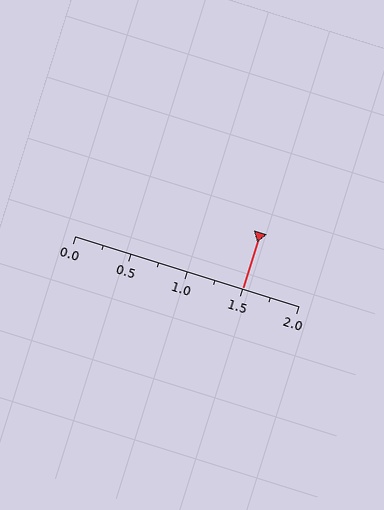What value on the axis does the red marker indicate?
The marker indicates approximately 1.5.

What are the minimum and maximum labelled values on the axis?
The axis runs from 0.0 to 2.0.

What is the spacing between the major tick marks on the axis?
The major ticks are spaced 0.5 apart.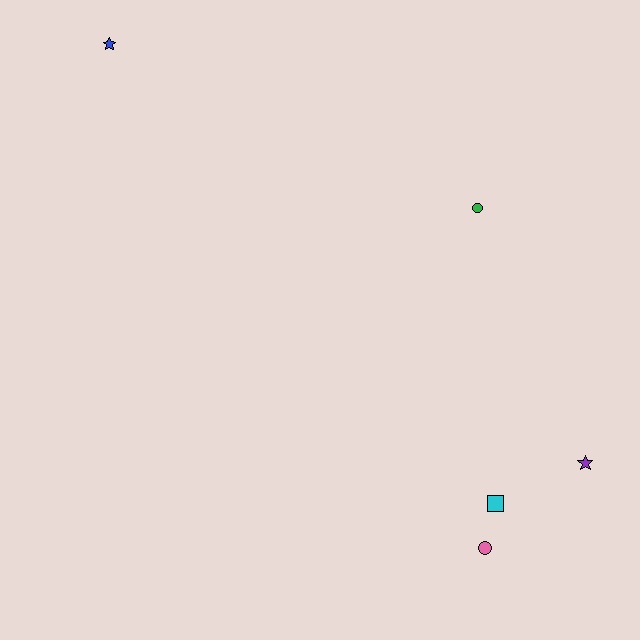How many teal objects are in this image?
There are no teal objects.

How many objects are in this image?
There are 5 objects.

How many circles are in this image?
There are 2 circles.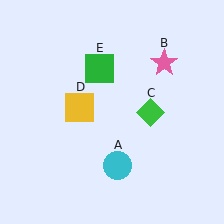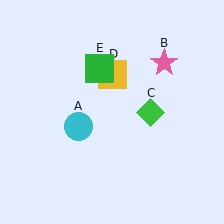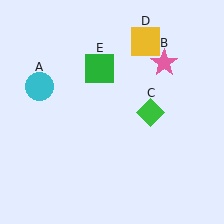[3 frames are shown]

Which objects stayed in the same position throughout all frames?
Pink star (object B) and green diamond (object C) and green square (object E) remained stationary.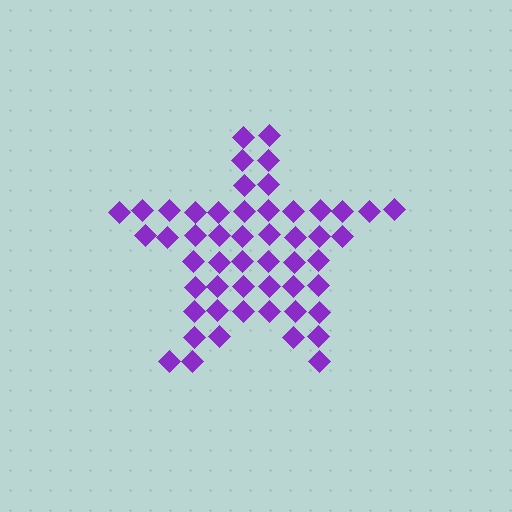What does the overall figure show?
The overall figure shows a star.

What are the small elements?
The small elements are diamonds.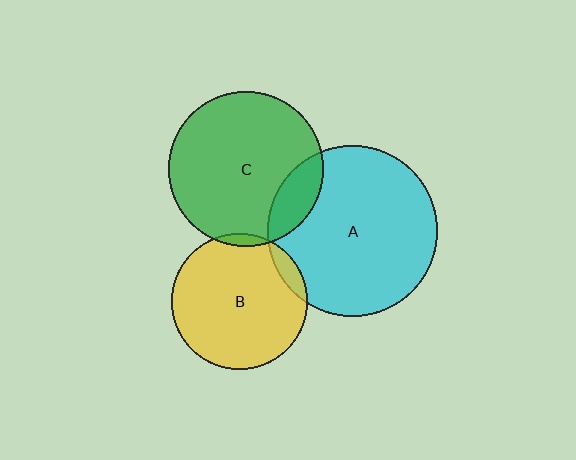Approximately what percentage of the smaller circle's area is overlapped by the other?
Approximately 15%.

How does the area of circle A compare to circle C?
Approximately 1.2 times.